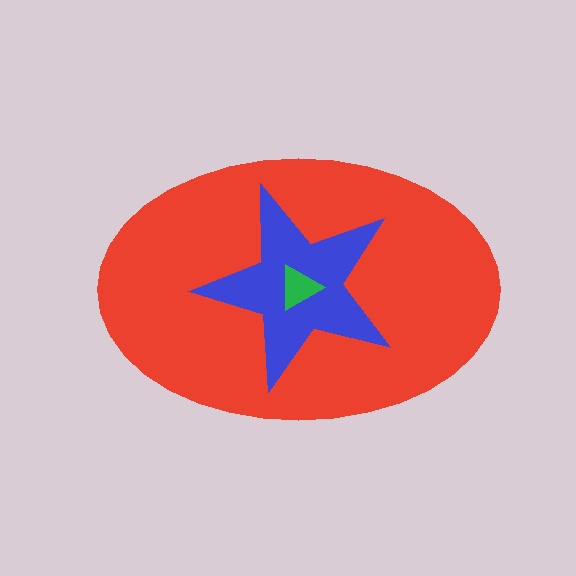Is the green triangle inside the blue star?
Yes.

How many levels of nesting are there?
3.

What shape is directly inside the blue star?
The green triangle.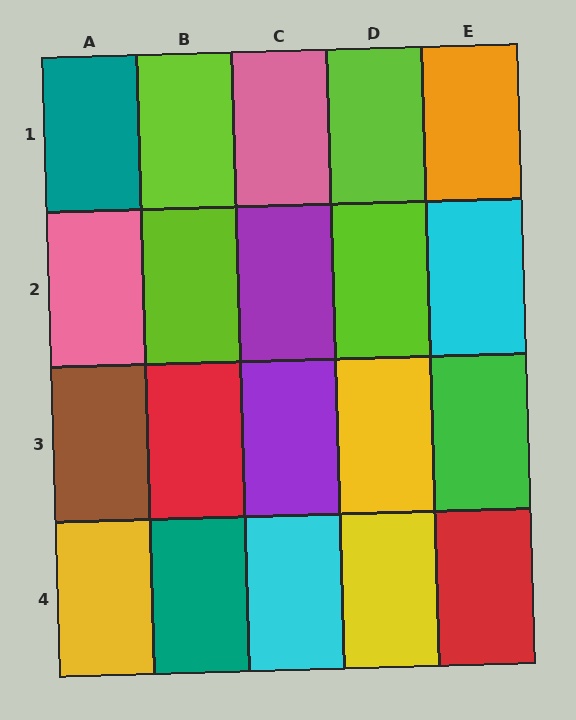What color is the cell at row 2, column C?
Purple.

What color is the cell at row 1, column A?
Teal.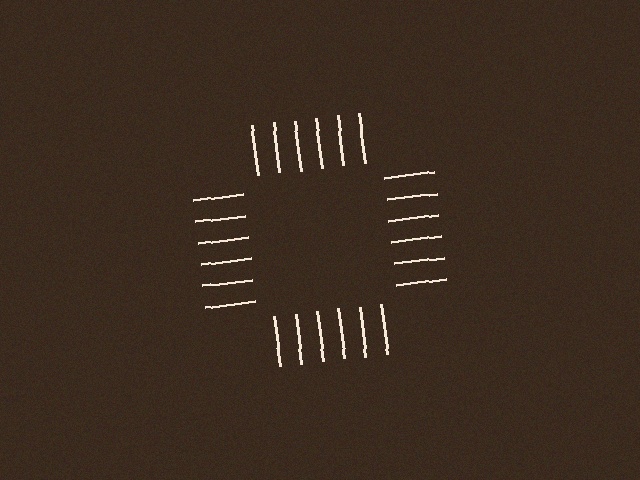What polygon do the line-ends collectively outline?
An illusory square — the line segments terminate on its edges but no continuous stroke is drawn.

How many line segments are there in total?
24 — 6 along each of the 4 edges.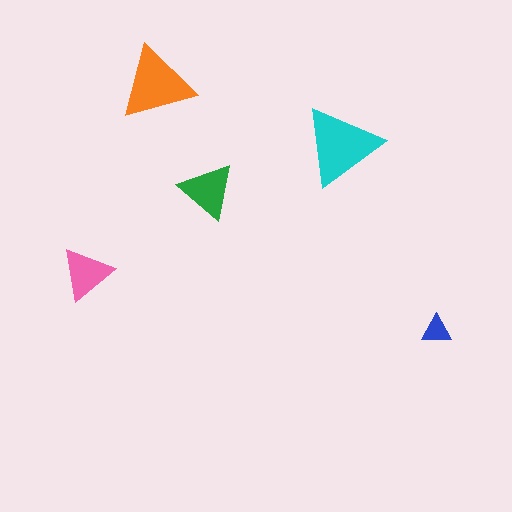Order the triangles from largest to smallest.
the cyan one, the orange one, the green one, the pink one, the blue one.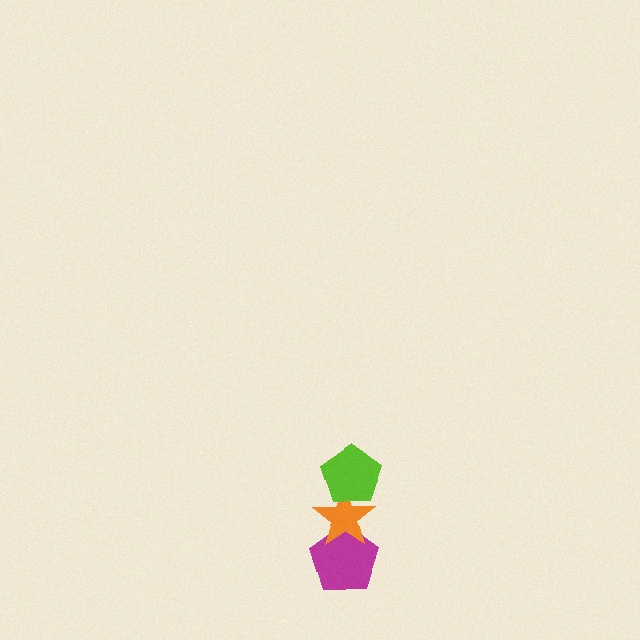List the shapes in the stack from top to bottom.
From top to bottom: the lime pentagon, the orange star, the magenta pentagon.